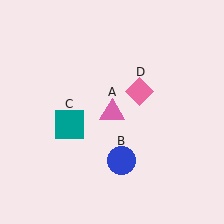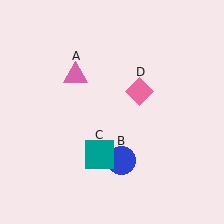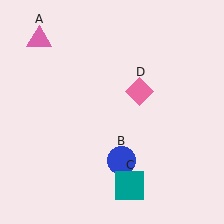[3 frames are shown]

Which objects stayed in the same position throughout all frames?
Blue circle (object B) and pink diamond (object D) remained stationary.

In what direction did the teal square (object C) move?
The teal square (object C) moved down and to the right.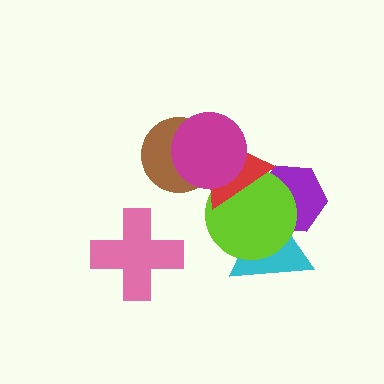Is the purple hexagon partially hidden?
Yes, it is partially covered by another shape.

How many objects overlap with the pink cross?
0 objects overlap with the pink cross.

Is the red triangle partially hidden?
Yes, it is partially covered by another shape.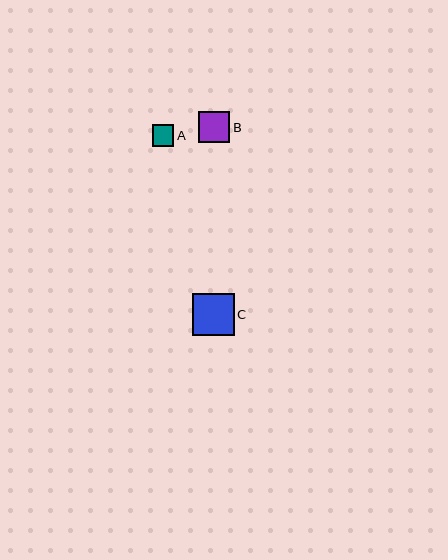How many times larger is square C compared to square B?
Square C is approximately 1.4 times the size of square B.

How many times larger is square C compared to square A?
Square C is approximately 1.9 times the size of square A.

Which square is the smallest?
Square A is the smallest with a size of approximately 22 pixels.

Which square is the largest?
Square C is the largest with a size of approximately 42 pixels.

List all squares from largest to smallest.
From largest to smallest: C, B, A.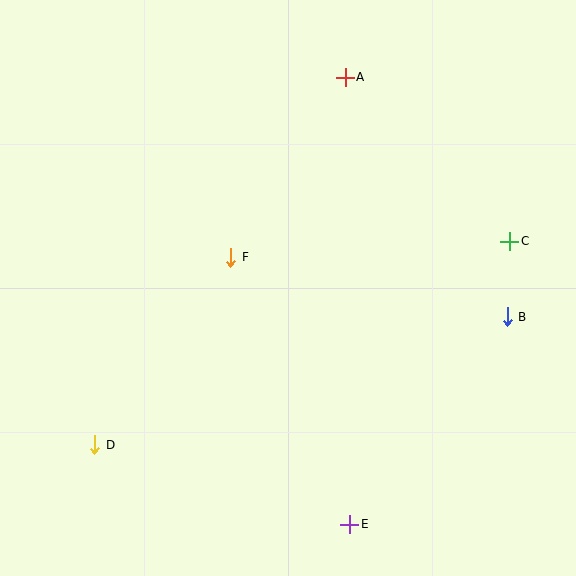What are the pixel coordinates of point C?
Point C is at (510, 241).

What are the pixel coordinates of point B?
Point B is at (507, 317).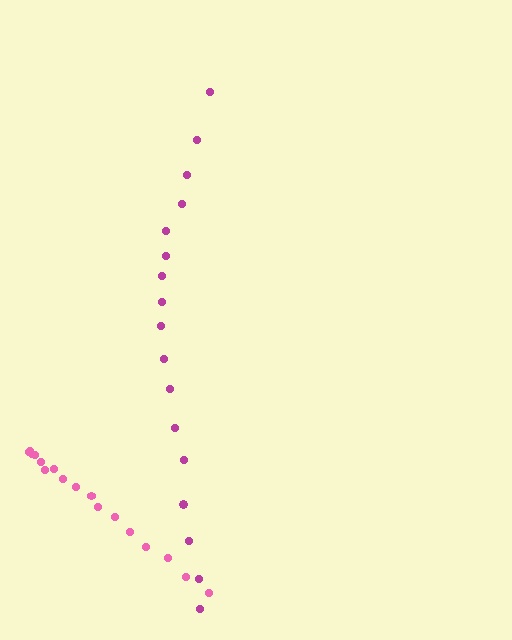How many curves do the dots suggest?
There are 2 distinct paths.